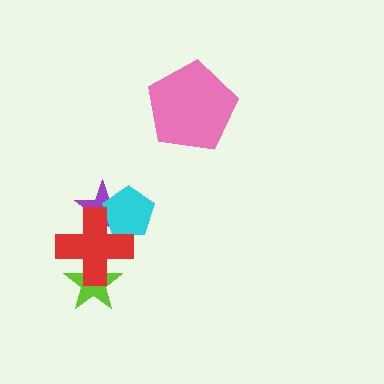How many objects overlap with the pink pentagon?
0 objects overlap with the pink pentagon.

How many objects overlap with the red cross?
3 objects overlap with the red cross.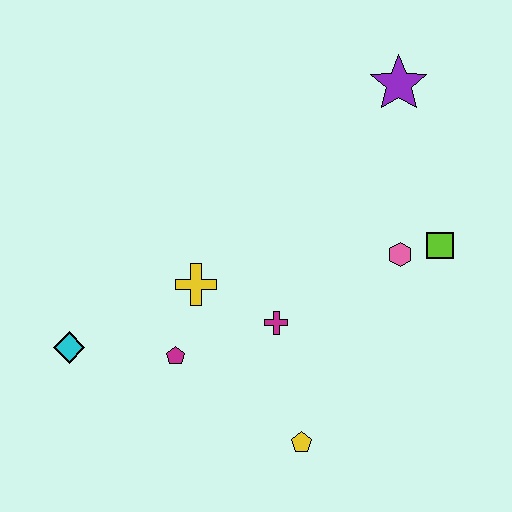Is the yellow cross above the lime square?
No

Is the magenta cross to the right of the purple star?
No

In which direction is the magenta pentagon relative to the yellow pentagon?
The magenta pentagon is to the left of the yellow pentagon.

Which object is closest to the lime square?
The pink hexagon is closest to the lime square.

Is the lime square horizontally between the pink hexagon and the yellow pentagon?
No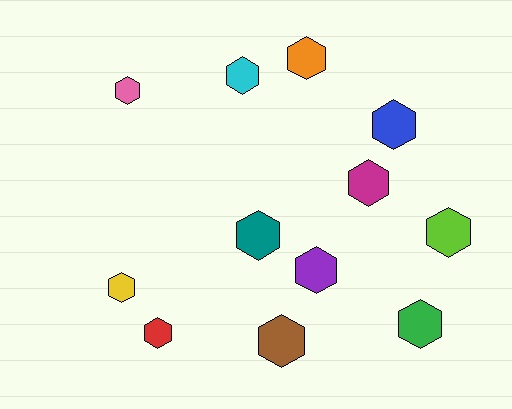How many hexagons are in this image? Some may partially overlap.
There are 12 hexagons.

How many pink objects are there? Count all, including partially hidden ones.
There is 1 pink object.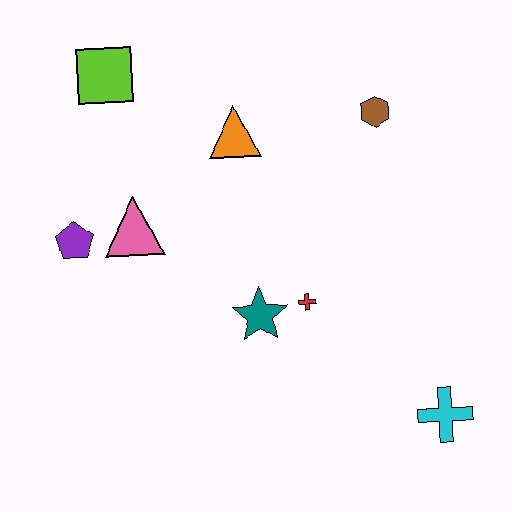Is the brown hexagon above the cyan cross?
Yes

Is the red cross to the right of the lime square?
Yes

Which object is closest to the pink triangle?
The purple pentagon is closest to the pink triangle.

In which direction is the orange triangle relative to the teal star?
The orange triangle is above the teal star.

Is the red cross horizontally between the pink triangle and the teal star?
No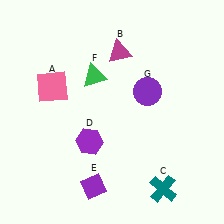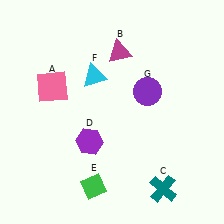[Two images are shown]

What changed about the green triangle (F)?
In Image 1, F is green. In Image 2, it changed to cyan.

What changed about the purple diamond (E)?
In Image 1, E is purple. In Image 2, it changed to green.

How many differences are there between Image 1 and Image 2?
There are 2 differences between the two images.